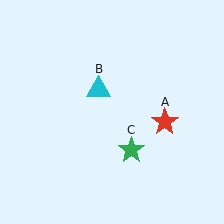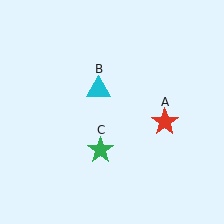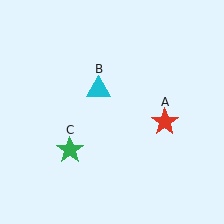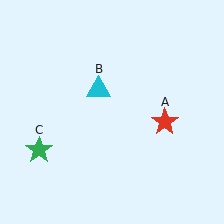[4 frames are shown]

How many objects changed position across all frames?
1 object changed position: green star (object C).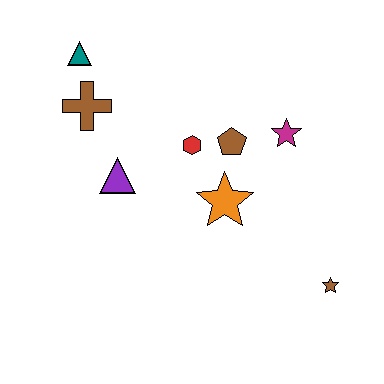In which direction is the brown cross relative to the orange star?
The brown cross is to the left of the orange star.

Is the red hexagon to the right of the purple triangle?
Yes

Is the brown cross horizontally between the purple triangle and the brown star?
No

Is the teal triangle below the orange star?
No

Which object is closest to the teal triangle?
The brown cross is closest to the teal triangle.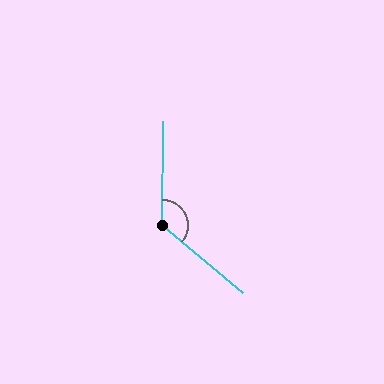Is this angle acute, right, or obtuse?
It is obtuse.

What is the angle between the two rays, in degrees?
Approximately 129 degrees.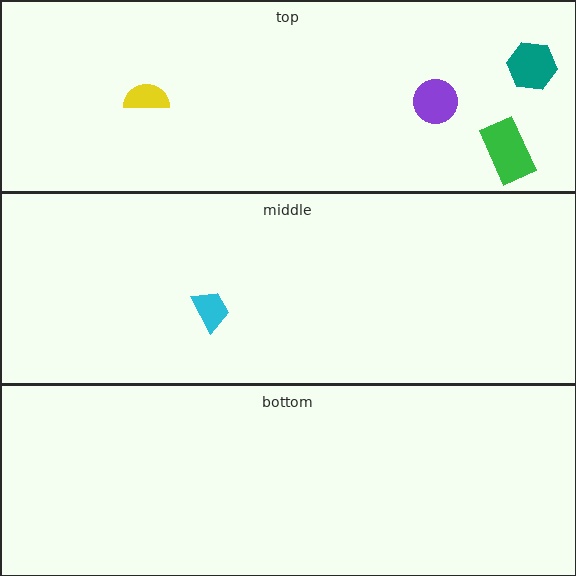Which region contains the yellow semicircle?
The top region.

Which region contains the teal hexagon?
The top region.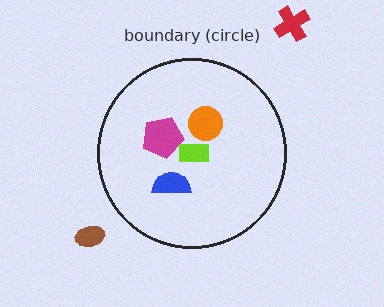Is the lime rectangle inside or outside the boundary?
Inside.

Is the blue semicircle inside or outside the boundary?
Inside.